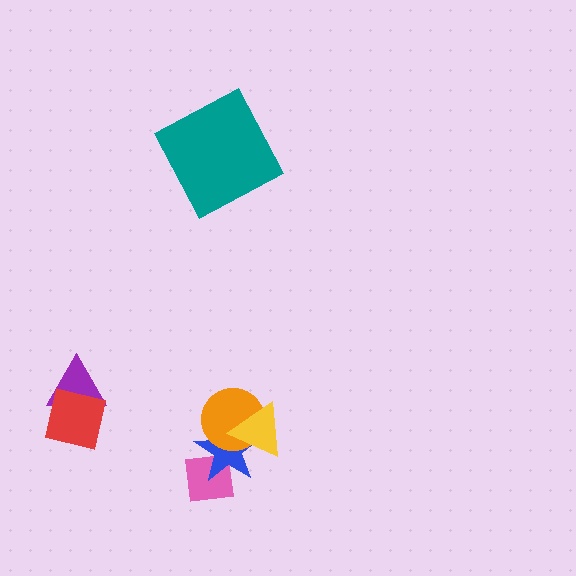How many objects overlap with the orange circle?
2 objects overlap with the orange circle.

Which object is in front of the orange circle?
The yellow triangle is in front of the orange circle.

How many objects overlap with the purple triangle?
1 object overlaps with the purple triangle.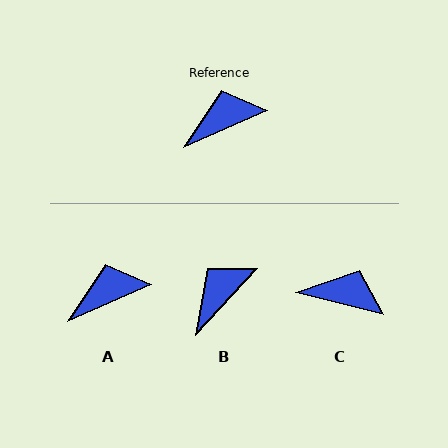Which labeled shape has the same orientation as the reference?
A.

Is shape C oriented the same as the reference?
No, it is off by about 38 degrees.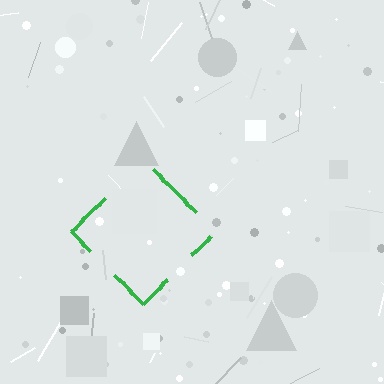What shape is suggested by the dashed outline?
The dashed outline suggests a diamond.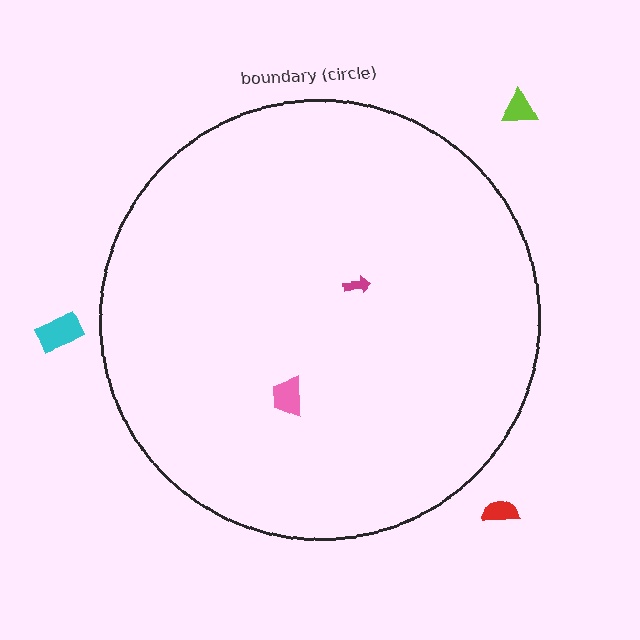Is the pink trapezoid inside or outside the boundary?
Inside.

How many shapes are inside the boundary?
2 inside, 3 outside.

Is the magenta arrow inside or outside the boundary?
Inside.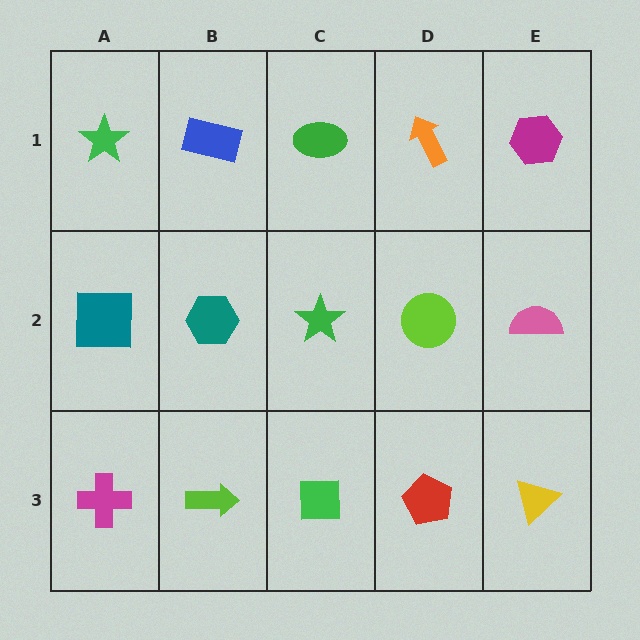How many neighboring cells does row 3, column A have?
2.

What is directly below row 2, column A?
A magenta cross.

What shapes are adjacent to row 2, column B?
A blue rectangle (row 1, column B), a lime arrow (row 3, column B), a teal square (row 2, column A), a green star (row 2, column C).